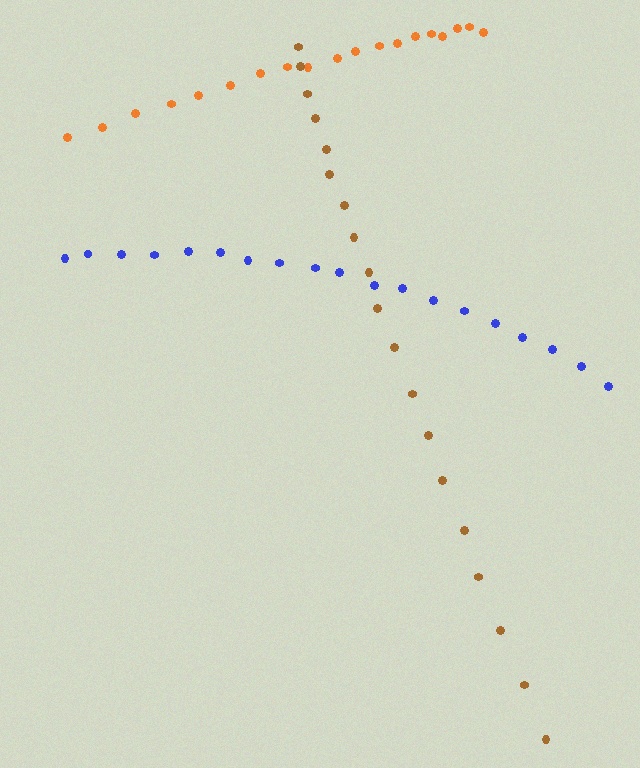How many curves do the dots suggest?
There are 3 distinct paths.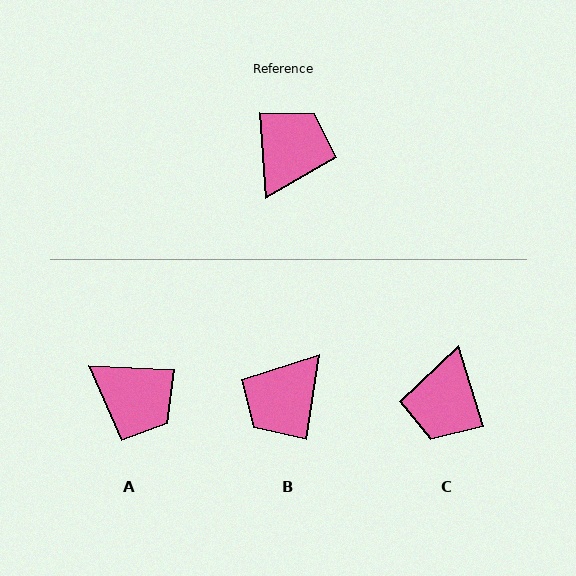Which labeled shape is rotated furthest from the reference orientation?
B, about 168 degrees away.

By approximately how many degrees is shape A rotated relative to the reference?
Approximately 96 degrees clockwise.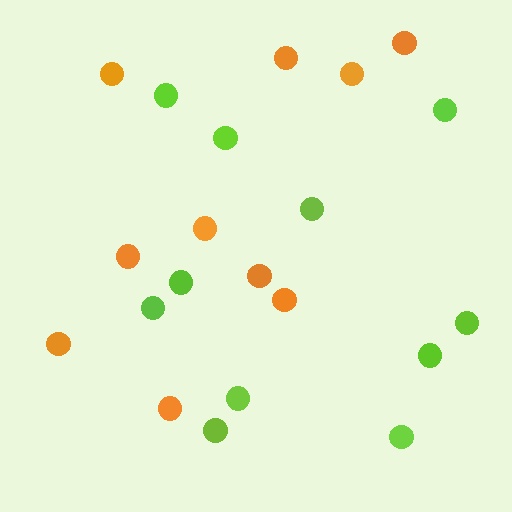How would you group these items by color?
There are 2 groups: one group of lime circles (11) and one group of orange circles (10).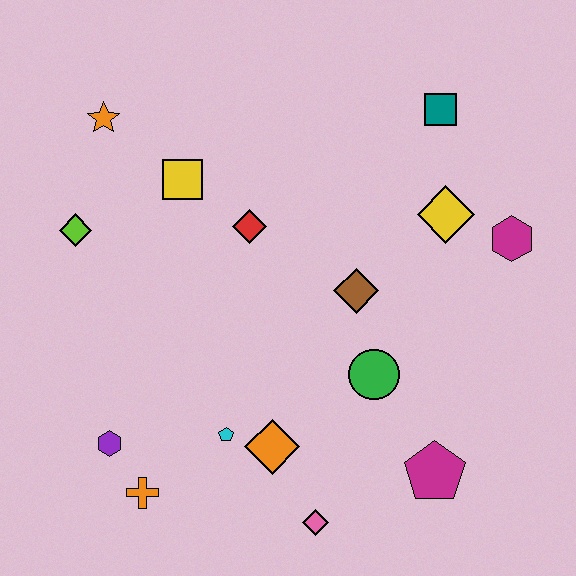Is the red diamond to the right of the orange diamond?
No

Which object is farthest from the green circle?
The orange star is farthest from the green circle.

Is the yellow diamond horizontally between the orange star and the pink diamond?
No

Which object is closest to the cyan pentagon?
The orange diamond is closest to the cyan pentagon.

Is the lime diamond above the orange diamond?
Yes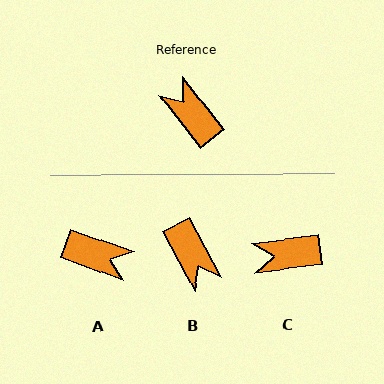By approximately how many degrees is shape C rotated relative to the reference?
Approximately 59 degrees counter-clockwise.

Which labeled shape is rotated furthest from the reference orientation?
B, about 169 degrees away.